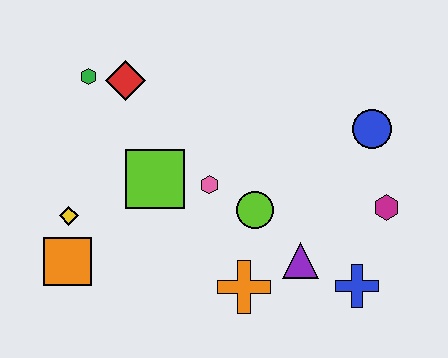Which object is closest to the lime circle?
The pink hexagon is closest to the lime circle.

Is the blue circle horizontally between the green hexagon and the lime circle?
No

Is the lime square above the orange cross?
Yes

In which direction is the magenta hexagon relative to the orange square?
The magenta hexagon is to the right of the orange square.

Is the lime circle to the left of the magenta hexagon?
Yes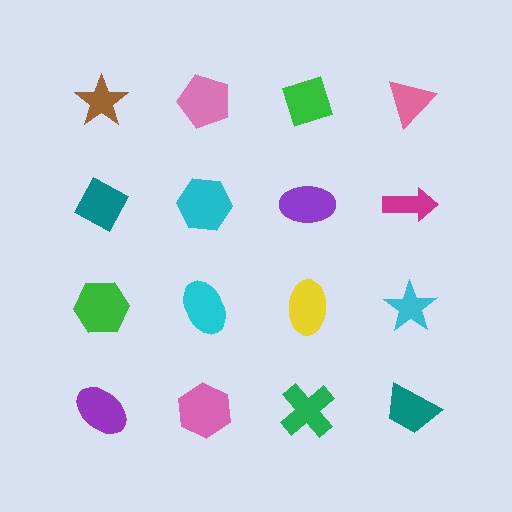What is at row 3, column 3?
A yellow ellipse.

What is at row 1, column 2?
A pink pentagon.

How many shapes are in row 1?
4 shapes.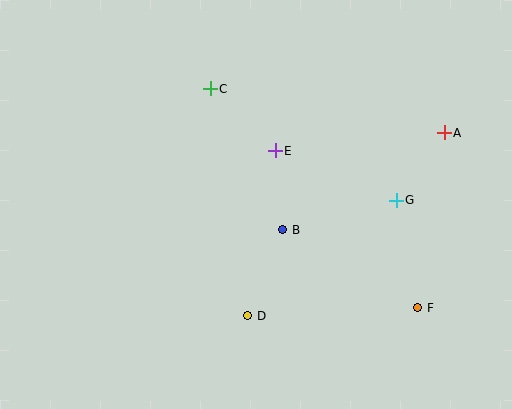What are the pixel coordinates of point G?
Point G is at (396, 200).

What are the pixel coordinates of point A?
Point A is at (444, 133).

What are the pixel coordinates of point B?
Point B is at (283, 230).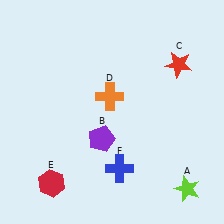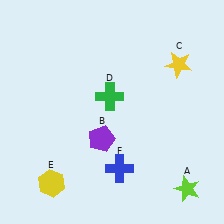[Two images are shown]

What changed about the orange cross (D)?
In Image 1, D is orange. In Image 2, it changed to green.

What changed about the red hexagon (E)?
In Image 1, E is red. In Image 2, it changed to yellow.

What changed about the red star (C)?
In Image 1, C is red. In Image 2, it changed to yellow.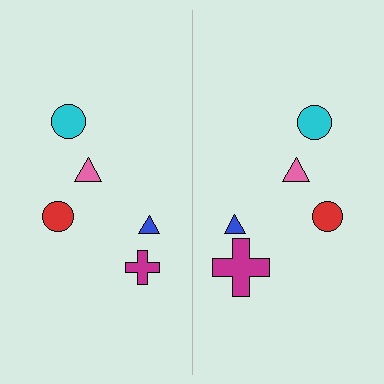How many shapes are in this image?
There are 10 shapes in this image.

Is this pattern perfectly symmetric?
No, the pattern is not perfectly symmetric. The magenta cross on the right side has a different size than its mirror counterpart.